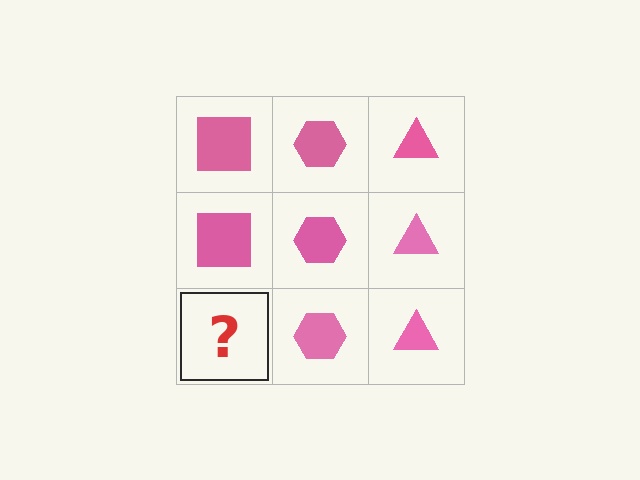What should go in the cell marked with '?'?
The missing cell should contain a pink square.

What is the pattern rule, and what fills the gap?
The rule is that each column has a consistent shape. The gap should be filled with a pink square.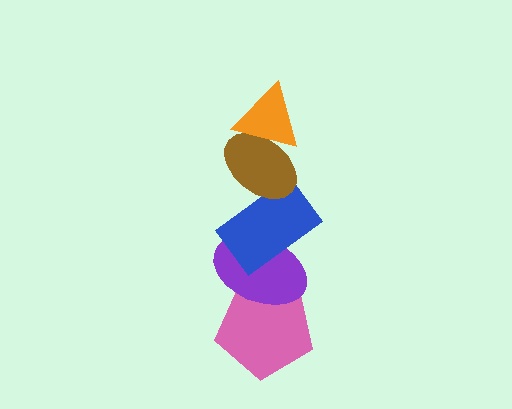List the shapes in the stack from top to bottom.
From top to bottom: the orange triangle, the brown ellipse, the blue rectangle, the purple ellipse, the pink pentagon.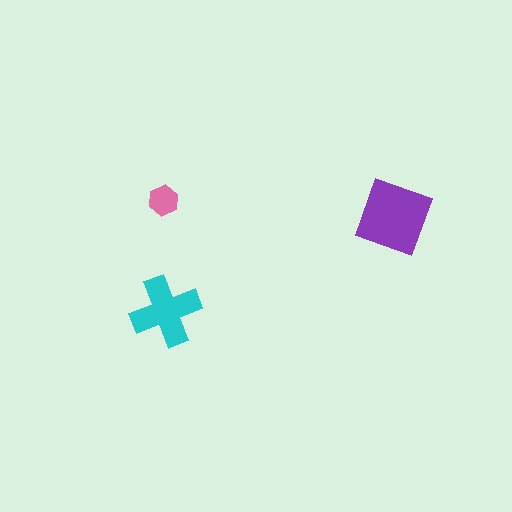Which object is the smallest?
The pink hexagon.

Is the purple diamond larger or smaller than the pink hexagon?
Larger.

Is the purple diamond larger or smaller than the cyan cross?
Larger.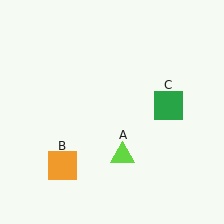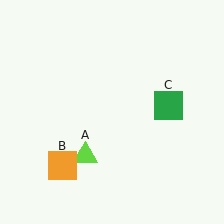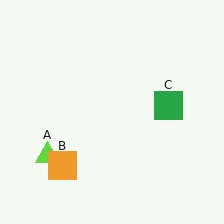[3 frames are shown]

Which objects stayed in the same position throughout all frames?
Orange square (object B) and green square (object C) remained stationary.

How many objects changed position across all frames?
1 object changed position: lime triangle (object A).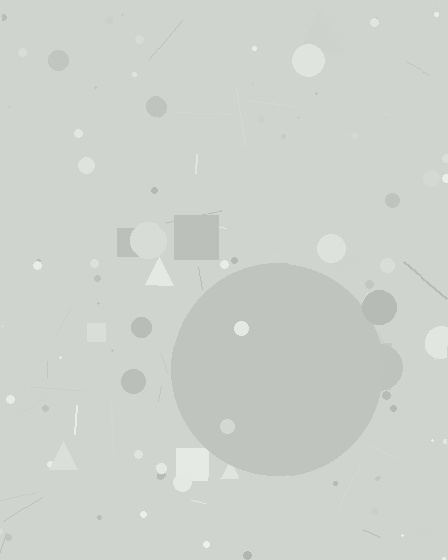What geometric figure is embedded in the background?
A circle is embedded in the background.